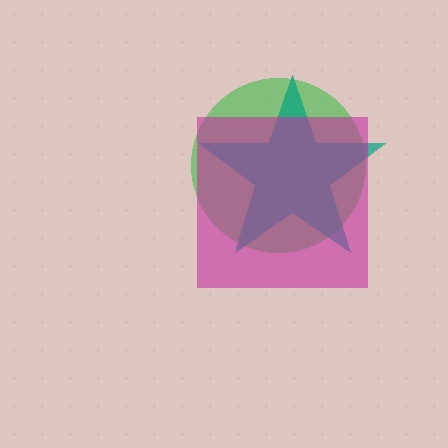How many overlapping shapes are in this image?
There are 3 overlapping shapes in the image.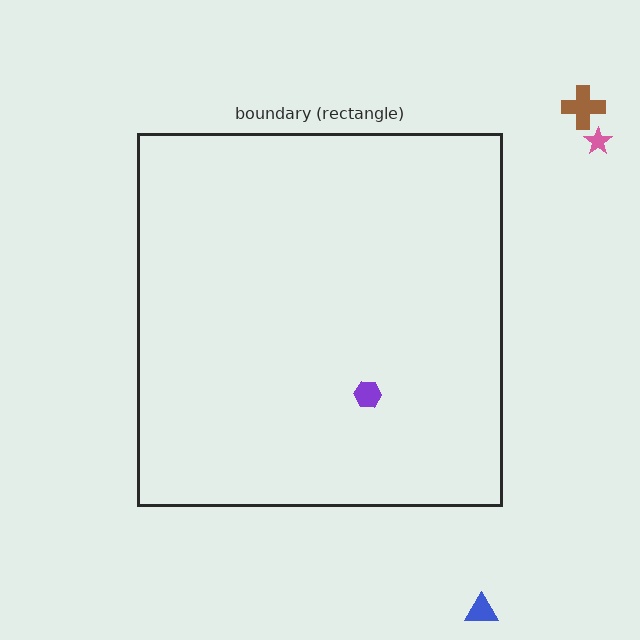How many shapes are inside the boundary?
1 inside, 3 outside.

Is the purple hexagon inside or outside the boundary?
Inside.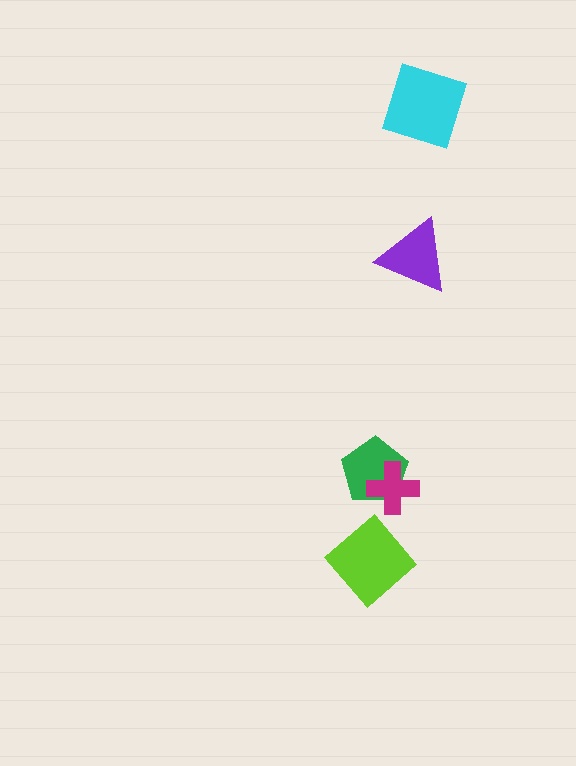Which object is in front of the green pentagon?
The magenta cross is in front of the green pentagon.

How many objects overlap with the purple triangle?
0 objects overlap with the purple triangle.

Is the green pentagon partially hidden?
Yes, it is partially covered by another shape.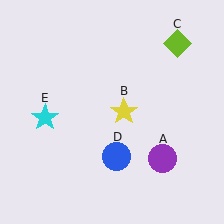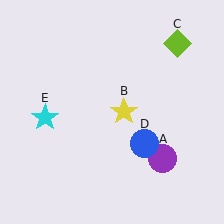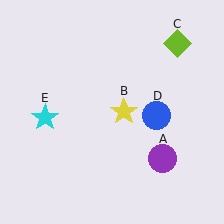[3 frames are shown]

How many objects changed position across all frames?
1 object changed position: blue circle (object D).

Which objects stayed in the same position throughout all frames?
Purple circle (object A) and yellow star (object B) and lime diamond (object C) and cyan star (object E) remained stationary.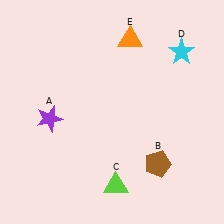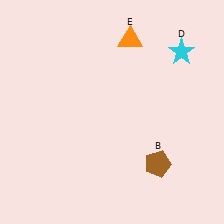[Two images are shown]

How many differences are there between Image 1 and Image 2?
There are 2 differences between the two images.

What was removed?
The purple star (A), the lime triangle (C) were removed in Image 2.